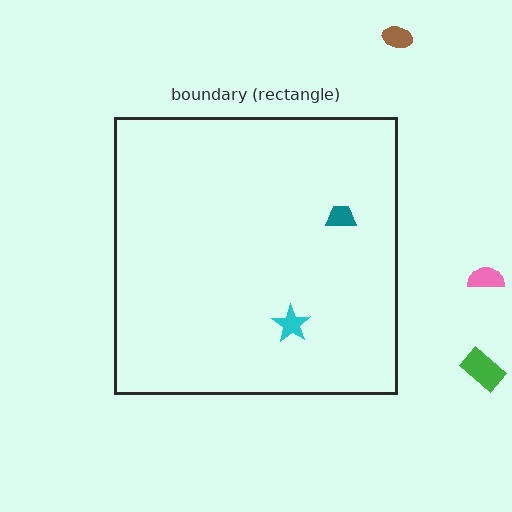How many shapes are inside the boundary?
2 inside, 3 outside.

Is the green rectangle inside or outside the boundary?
Outside.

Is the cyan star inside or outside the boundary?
Inside.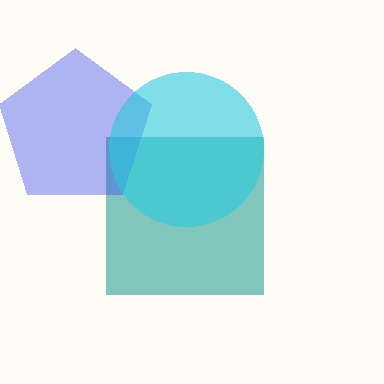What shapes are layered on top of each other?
The layered shapes are: a teal square, a blue pentagon, a cyan circle.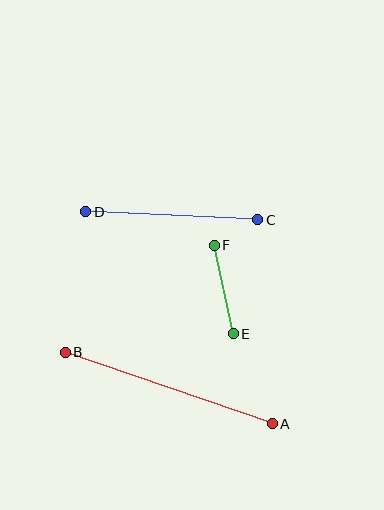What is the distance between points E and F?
The distance is approximately 90 pixels.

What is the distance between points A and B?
The distance is approximately 219 pixels.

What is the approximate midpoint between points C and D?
The midpoint is at approximately (172, 216) pixels.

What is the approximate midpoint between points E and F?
The midpoint is at approximately (224, 290) pixels.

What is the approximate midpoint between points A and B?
The midpoint is at approximately (169, 388) pixels.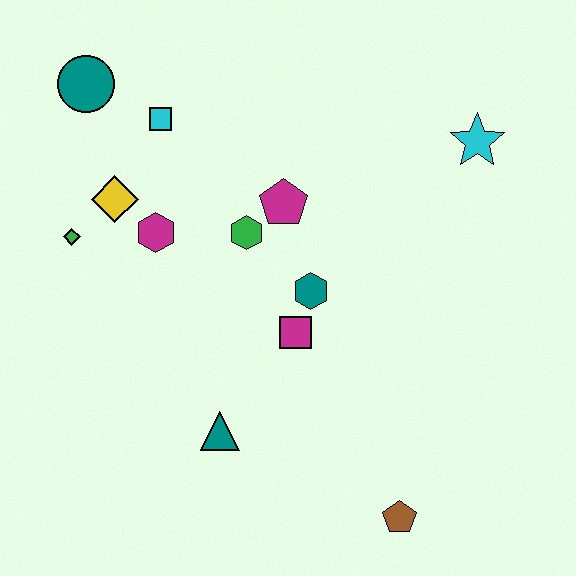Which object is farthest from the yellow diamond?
The brown pentagon is farthest from the yellow diamond.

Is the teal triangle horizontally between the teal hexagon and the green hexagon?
No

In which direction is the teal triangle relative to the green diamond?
The teal triangle is below the green diamond.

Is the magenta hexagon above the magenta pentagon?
No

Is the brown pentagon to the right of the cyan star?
No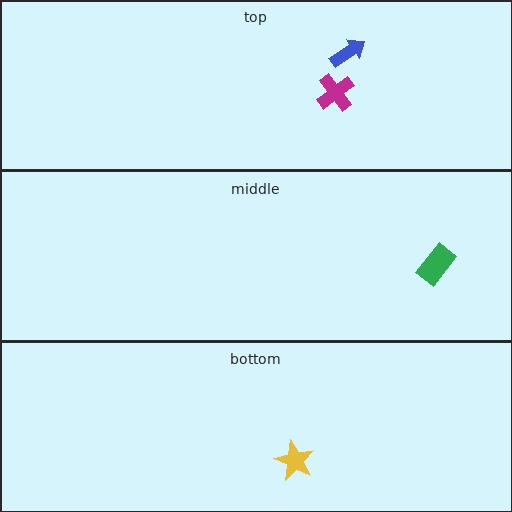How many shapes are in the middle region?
1.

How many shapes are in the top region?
2.